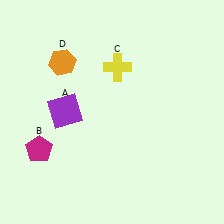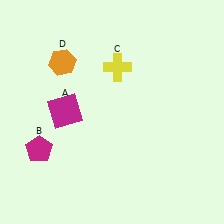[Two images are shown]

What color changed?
The square (A) changed from purple in Image 1 to magenta in Image 2.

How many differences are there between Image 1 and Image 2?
There is 1 difference between the two images.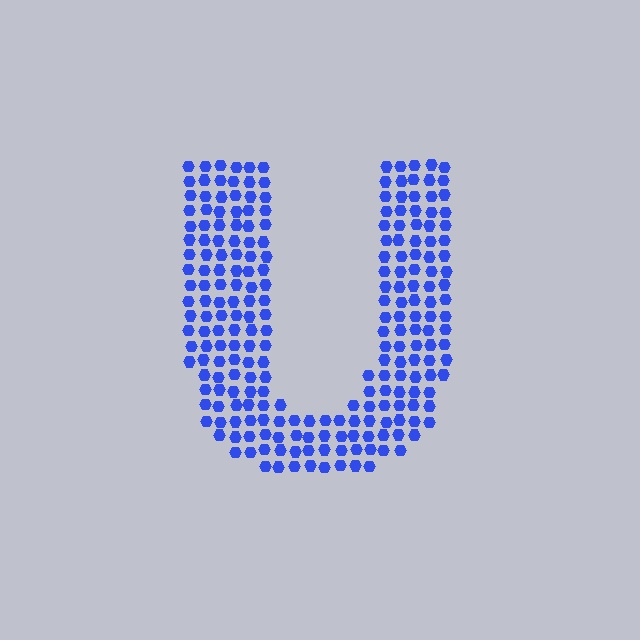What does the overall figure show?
The overall figure shows the letter U.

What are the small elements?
The small elements are hexagons.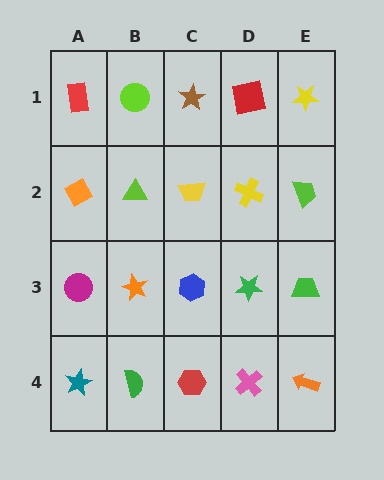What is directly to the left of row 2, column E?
A yellow cross.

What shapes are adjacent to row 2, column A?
A red rectangle (row 1, column A), a magenta circle (row 3, column A), a lime triangle (row 2, column B).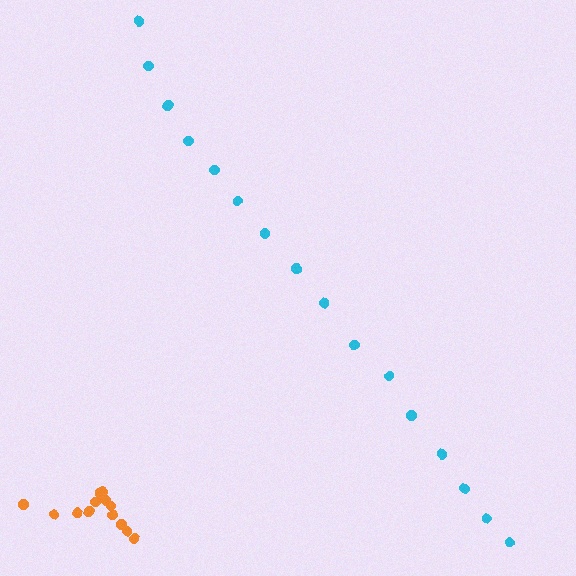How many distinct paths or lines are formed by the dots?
There are 2 distinct paths.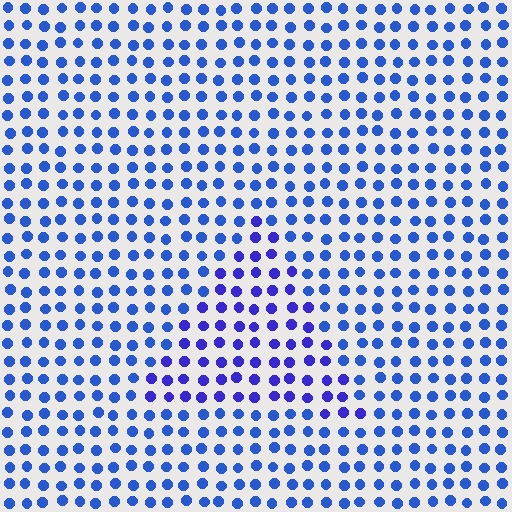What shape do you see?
I see a triangle.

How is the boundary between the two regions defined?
The boundary is defined purely by a slight shift in hue (about 24 degrees). Spacing, size, and orientation are identical on both sides.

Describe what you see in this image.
The image is filled with small blue elements in a uniform arrangement. A triangle-shaped region is visible where the elements are tinted to a slightly different hue, forming a subtle color boundary.